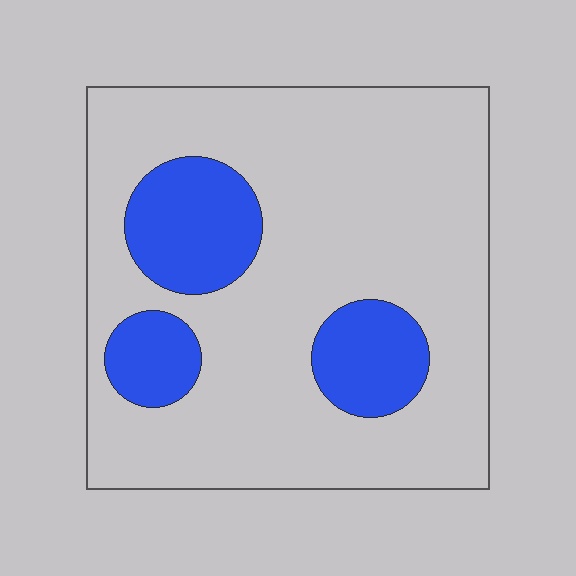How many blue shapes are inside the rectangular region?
3.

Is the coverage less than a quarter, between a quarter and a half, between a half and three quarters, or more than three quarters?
Less than a quarter.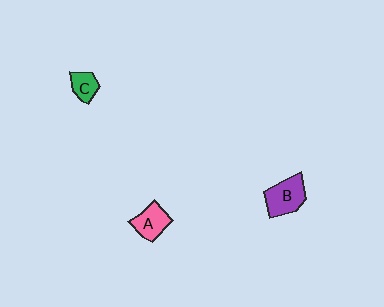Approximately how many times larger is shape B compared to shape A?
Approximately 1.3 times.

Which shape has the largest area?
Shape B (purple).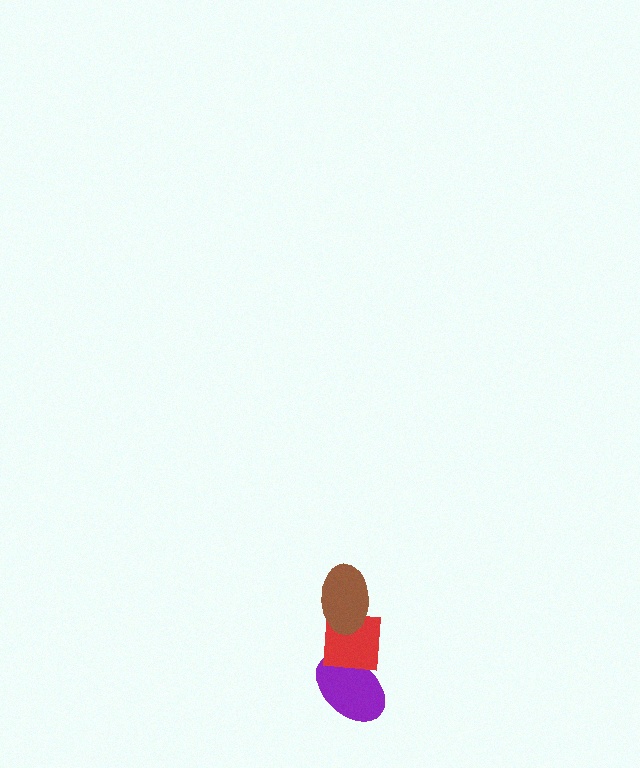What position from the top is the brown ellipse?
The brown ellipse is 1st from the top.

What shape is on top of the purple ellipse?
The red square is on top of the purple ellipse.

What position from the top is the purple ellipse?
The purple ellipse is 3rd from the top.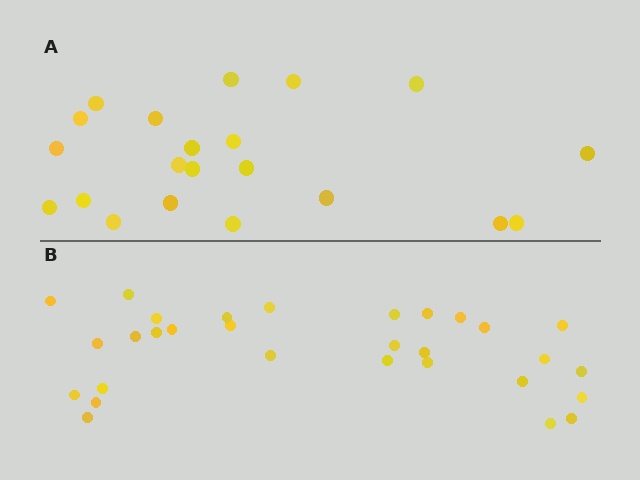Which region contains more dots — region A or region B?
Region B (the bottom region) has more dots.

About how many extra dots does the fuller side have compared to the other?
Region B has roughly 8 or so more dots than region A.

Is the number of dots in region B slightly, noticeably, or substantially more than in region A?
Region B has noticeably more, but not dramatically so. The ratio is roughly 1.4 to 1.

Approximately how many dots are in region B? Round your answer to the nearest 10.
About 30 dots.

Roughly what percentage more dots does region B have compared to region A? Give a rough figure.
About 45% more.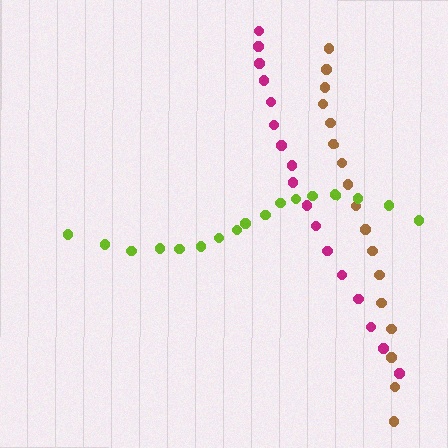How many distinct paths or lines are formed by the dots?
There are 3 distinct paths.